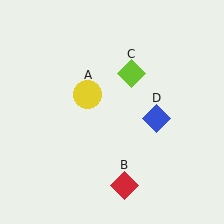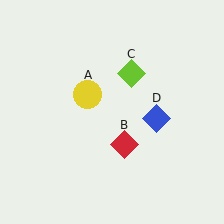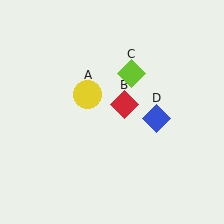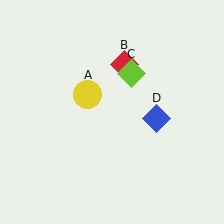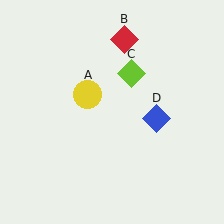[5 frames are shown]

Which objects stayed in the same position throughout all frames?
Yellow circle (object A) and lime diamond (object C) and blue diamond (object D) remained stationary.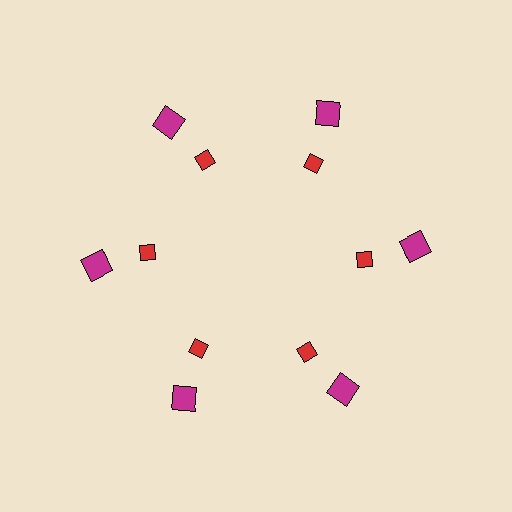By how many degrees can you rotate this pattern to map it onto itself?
The pattern maps onto itself every 60 degrees of rotation.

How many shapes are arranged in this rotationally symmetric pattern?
There are 12 shapes, arranged in 6 groups of 2.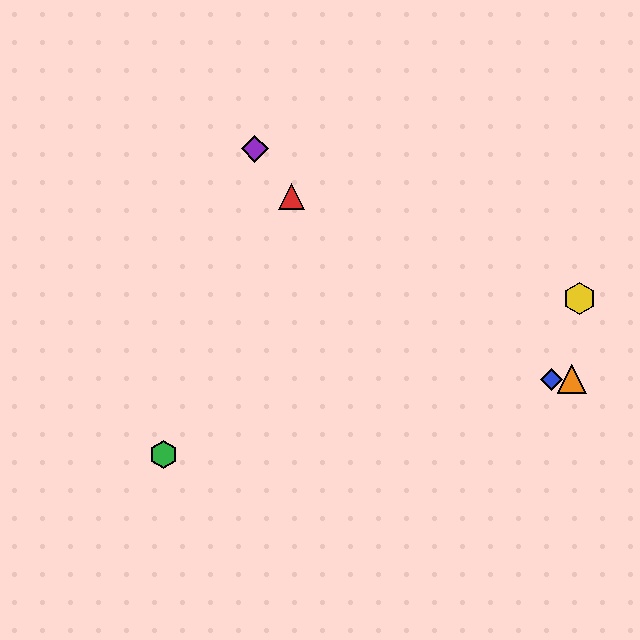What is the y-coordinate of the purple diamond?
The purple diamond is at y≈149.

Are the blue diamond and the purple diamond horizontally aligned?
No, the blue diamond is at y≈379 and the purple diamond is at y≈149.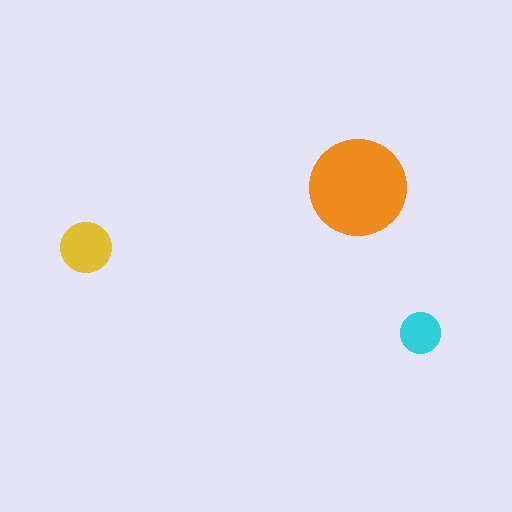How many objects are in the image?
There are 3 objects in the image.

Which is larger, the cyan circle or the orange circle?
The orange one.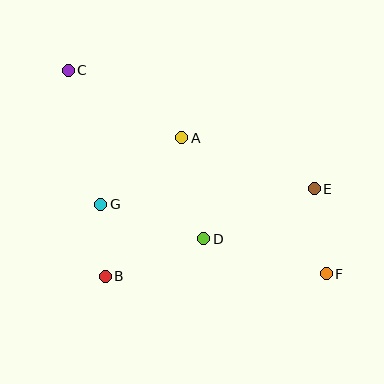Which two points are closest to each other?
Points B and G are closest to each other.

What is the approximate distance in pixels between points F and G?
The distance between F and G is approximately 236 pixels.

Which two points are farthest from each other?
Points C and F are farthest from each other.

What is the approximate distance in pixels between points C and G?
The distance between C and G is approximately 138 pixels.